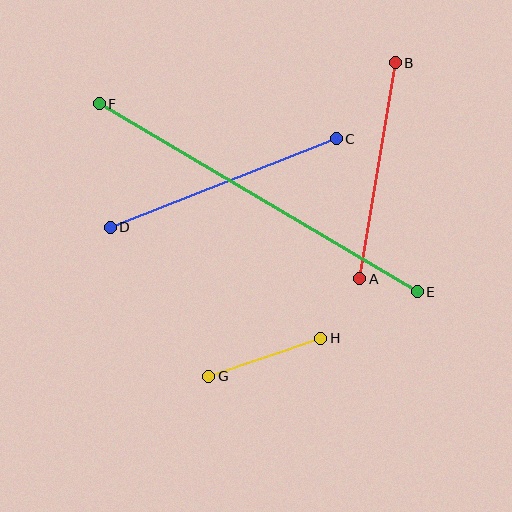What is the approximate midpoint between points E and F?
The midpoint is at approximately (258, 198) pixels.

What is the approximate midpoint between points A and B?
The midpoint is at approximately (377, 171) pixels.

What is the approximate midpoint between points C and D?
The midpoint is at approximately (223, 183) pixels.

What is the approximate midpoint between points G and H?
The midpoint is at approximately (265, 357) pixels.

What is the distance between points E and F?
The distance is approximately 369 pixels.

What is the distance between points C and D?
The distance is approximately 243 pixels.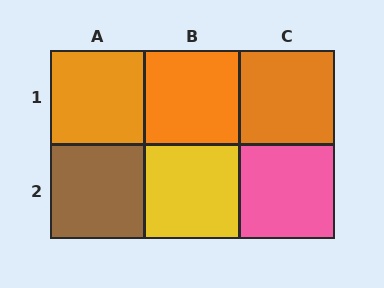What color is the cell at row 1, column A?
Orange.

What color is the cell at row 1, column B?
Orange.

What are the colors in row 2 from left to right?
Brown, yellow, pink.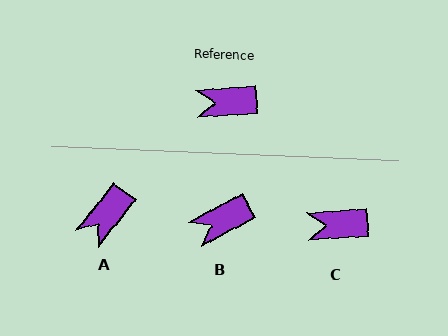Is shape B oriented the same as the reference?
No, it is off by about 24 degrees.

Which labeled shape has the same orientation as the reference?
C.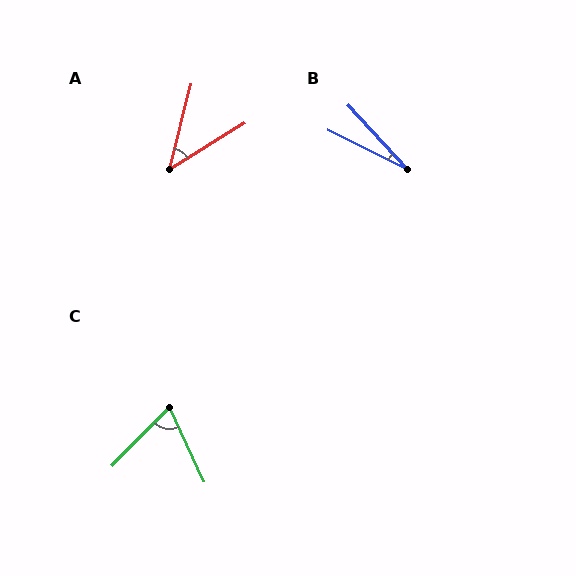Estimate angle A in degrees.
Approximately 45 degrees.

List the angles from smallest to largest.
B (21°), A (45°), C (69°).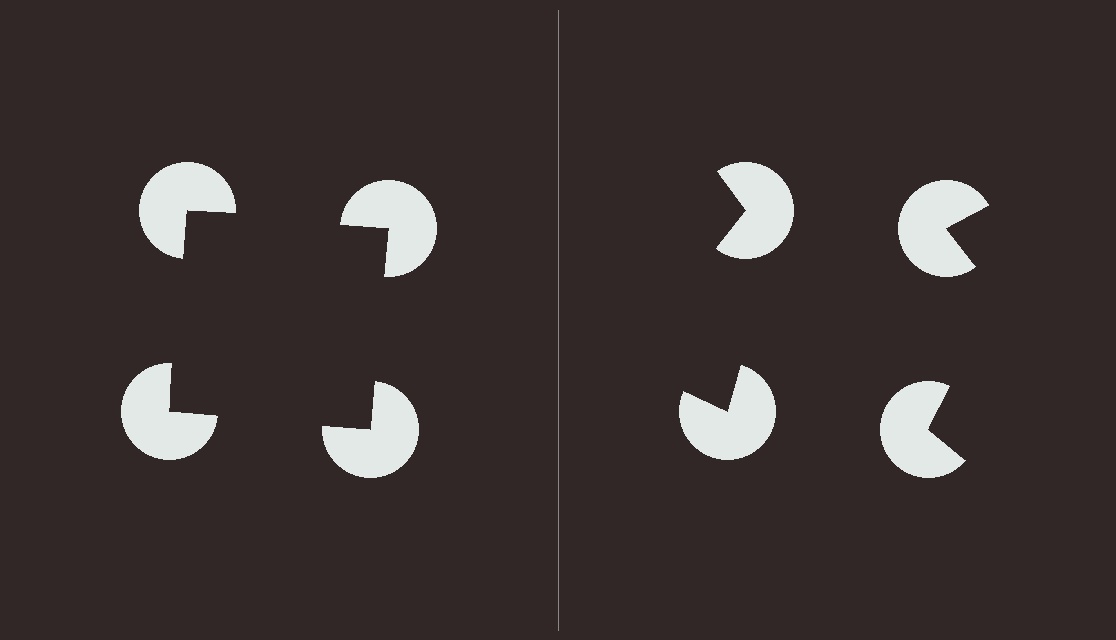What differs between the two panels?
The pac-man discs are positioned identically on both sides; only the wedge orientations differ. On the left they align to a square; on the right they are misaligned.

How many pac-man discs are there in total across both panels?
8 — 4 on each side.